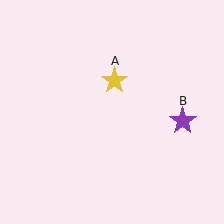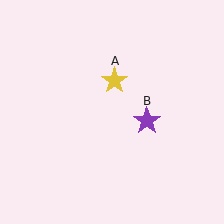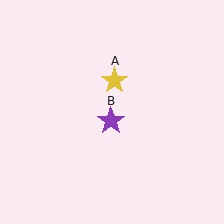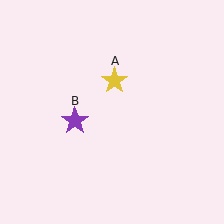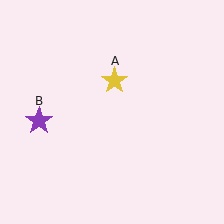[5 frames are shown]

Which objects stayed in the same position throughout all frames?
Yellow star (object A) remained stationary.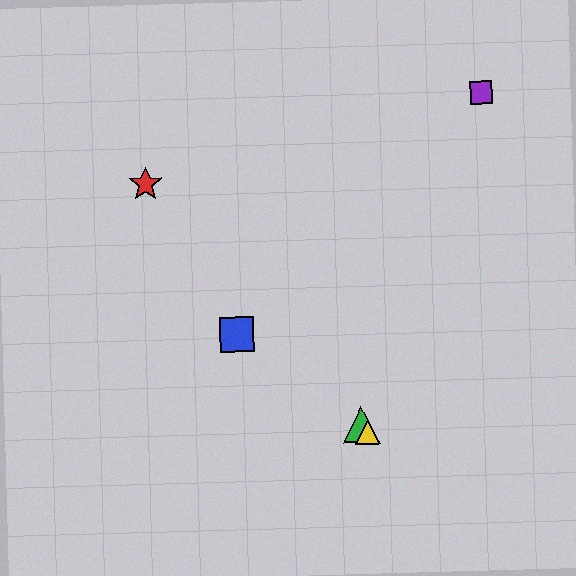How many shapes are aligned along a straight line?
3 shapes (the red star, the green triangle, the yellow triangle) are aligned along a straight line.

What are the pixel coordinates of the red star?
The red star is at (146, 184).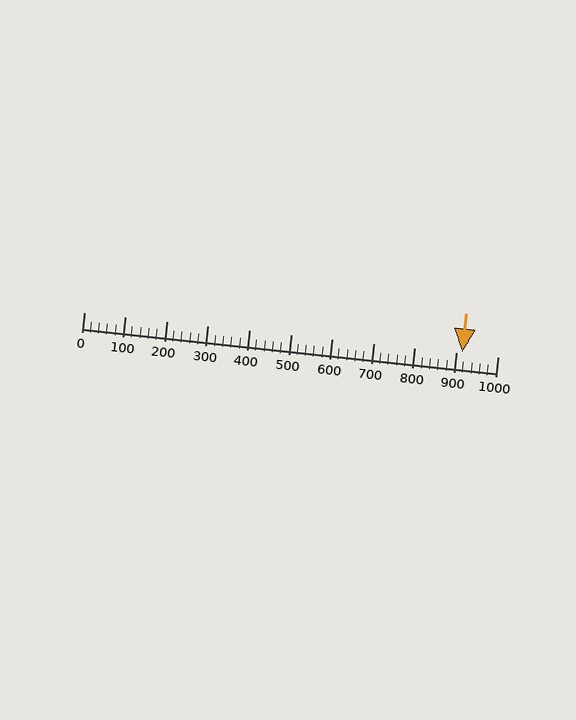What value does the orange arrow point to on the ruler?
The orange arrow points to approximately 915.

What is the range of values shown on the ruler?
The ruler shows values from 0 to 1000.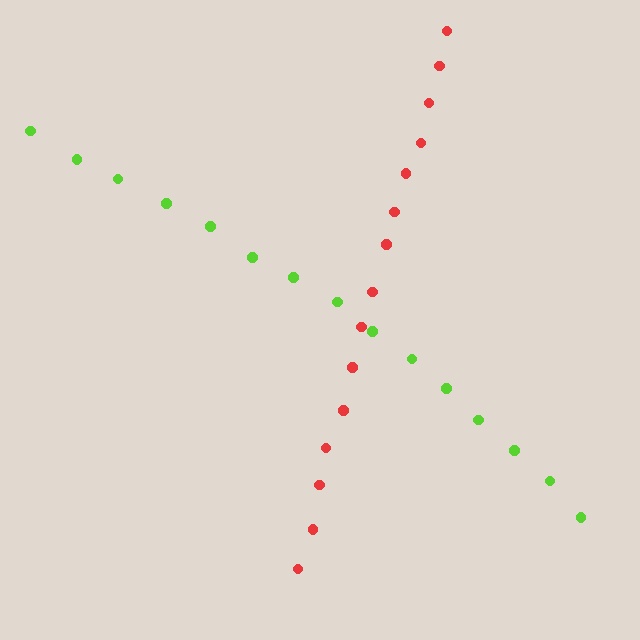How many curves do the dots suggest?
There are 2 distinct paths.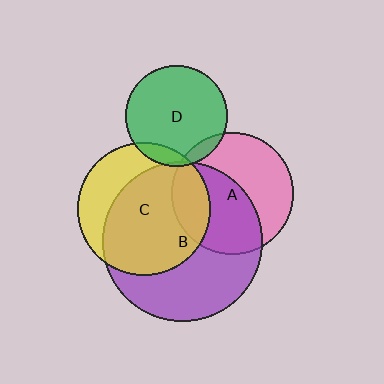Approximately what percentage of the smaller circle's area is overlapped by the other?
Approximately 5%.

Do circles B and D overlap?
Yes.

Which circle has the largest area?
Circle B (purple).